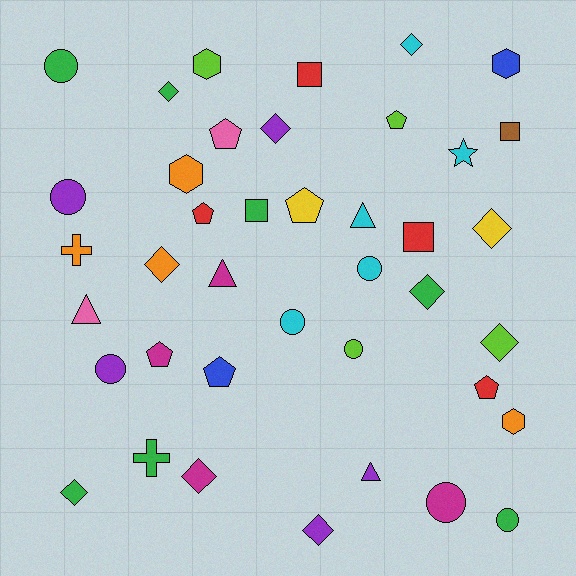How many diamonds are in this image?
There are 10 diamonds.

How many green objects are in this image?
There are 7 green objects.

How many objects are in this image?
There are 40 objects.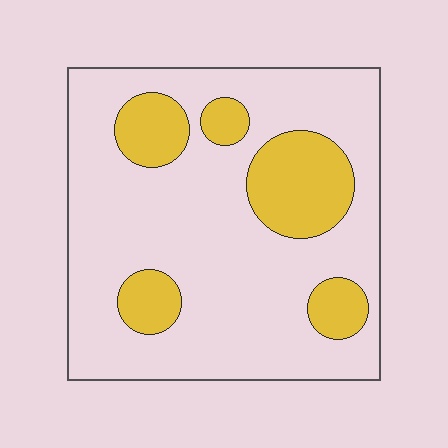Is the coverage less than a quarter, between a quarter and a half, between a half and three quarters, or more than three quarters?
Less than a quarter.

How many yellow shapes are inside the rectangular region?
5.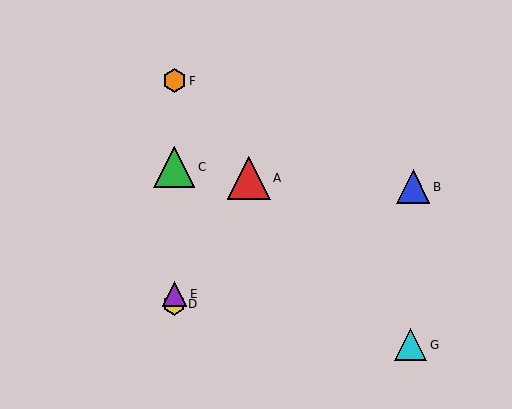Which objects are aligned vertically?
Objects C, D, E, F are aligned vertically.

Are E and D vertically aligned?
Yes, both are at x≈174.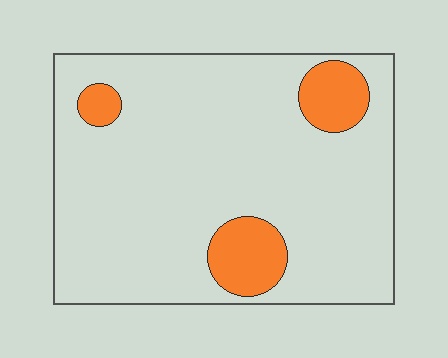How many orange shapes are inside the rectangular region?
3.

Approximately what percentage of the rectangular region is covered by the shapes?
Approximately 15%.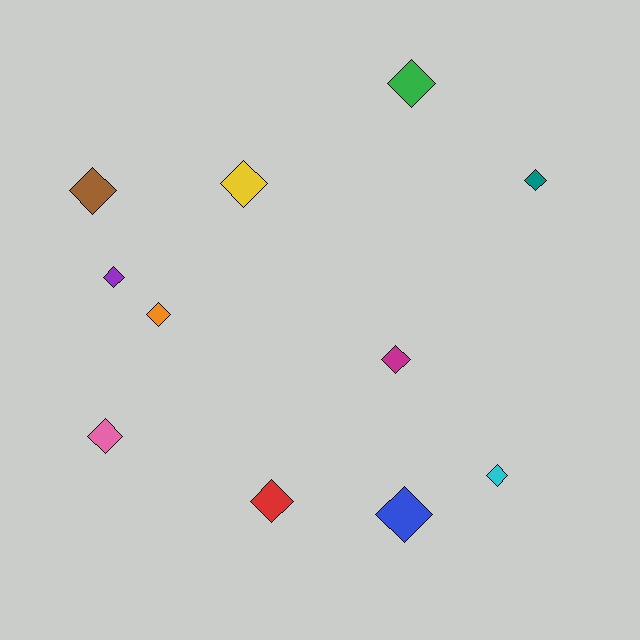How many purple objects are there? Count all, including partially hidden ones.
There is 1 purple object.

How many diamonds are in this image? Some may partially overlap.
There are 11 diamonds.